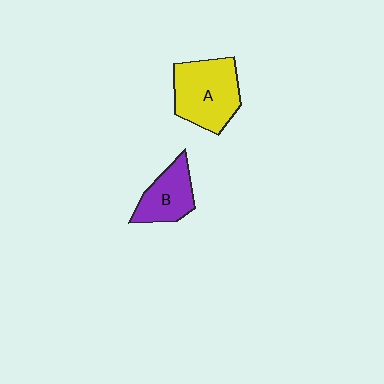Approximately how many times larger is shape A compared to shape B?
Approximately 1.5 times.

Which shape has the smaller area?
Shape B (purple).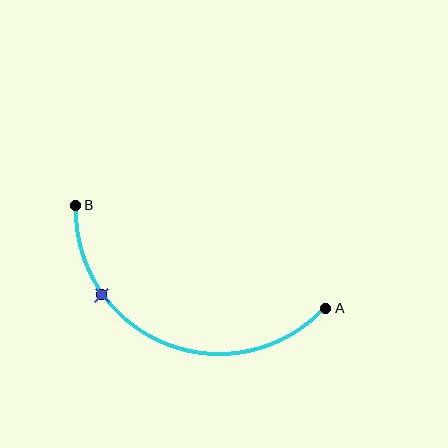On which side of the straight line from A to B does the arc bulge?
The arc bulges below the straight line connecting A and B.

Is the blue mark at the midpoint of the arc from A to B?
No. The blue mark lies on the arc but is closer to endpoint B. The arc midpoint would be at the point on the curve equidistant along the arc from both A and B.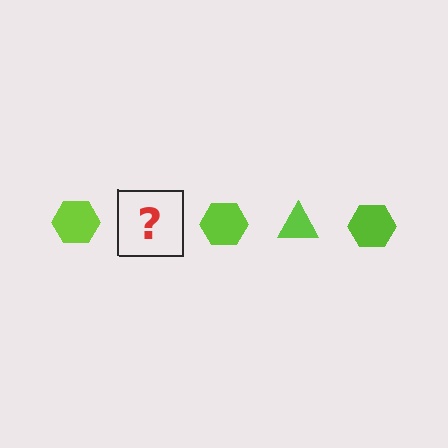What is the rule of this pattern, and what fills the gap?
The rule is that the pattern cycles through hexagon, triangle shapes in lime. The gap should be filled with a lime triangle.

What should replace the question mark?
The question mark should be replaced with a lime triangle.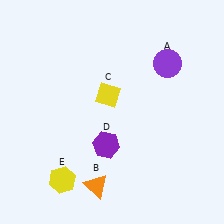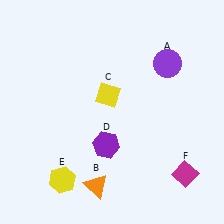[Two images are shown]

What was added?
A magenta diamond (F) was added in Image 2.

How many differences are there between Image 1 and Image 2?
There is 1 difference between the two images.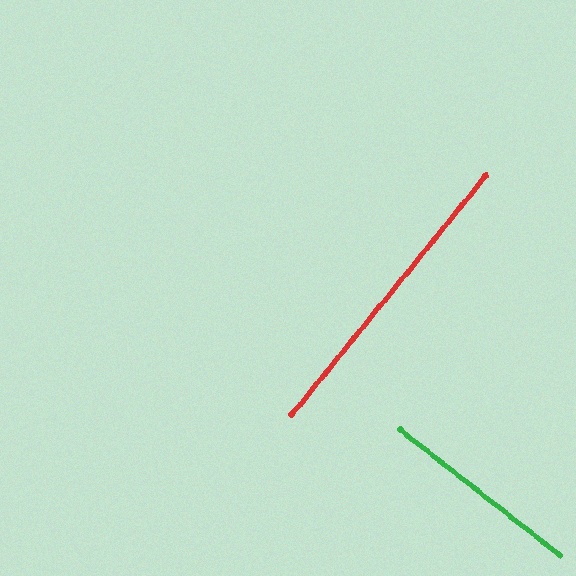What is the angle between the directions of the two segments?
Approximately 89 degrees.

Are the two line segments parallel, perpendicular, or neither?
Perpendicular — they meet at approximately 89°.